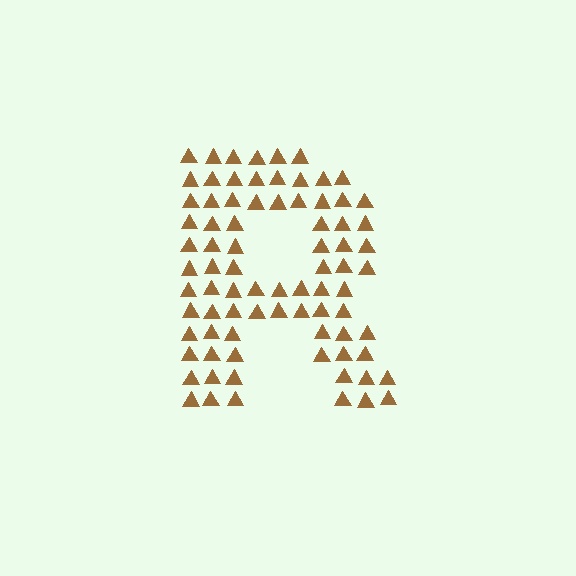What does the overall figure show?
The overall figure shows the letter R.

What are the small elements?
The small elements are triangles.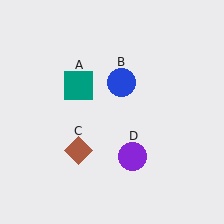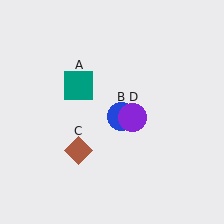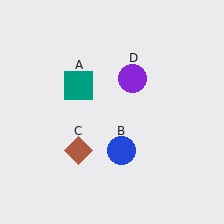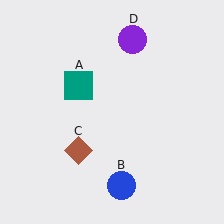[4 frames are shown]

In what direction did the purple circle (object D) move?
The purple circle (object D) moved up.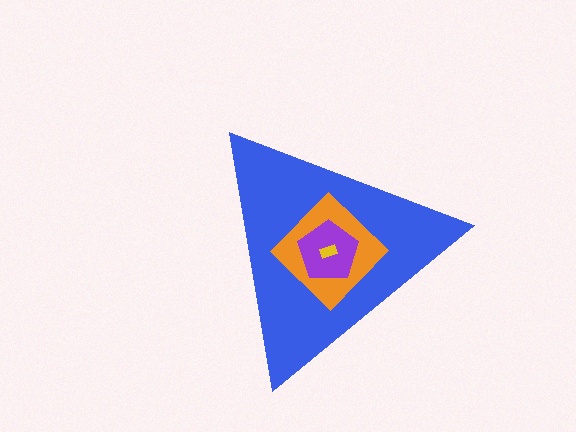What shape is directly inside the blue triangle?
The orange diamond.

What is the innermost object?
The yellow rectangle.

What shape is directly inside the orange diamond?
The purple pentagon.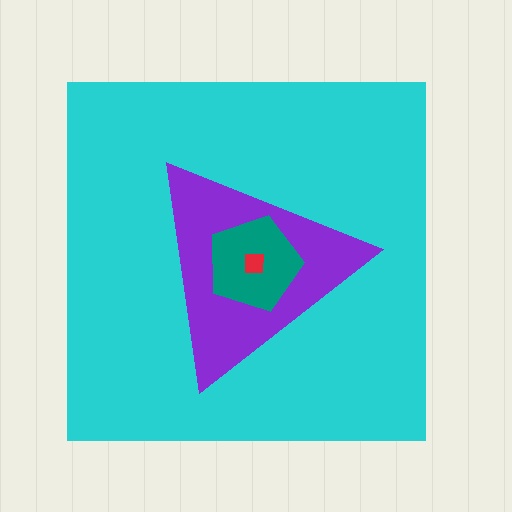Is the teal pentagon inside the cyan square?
Yes.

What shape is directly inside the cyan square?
The purple triangle.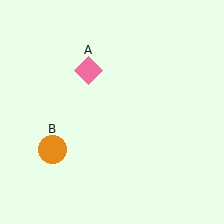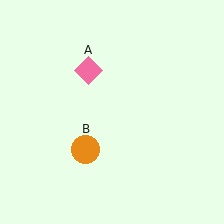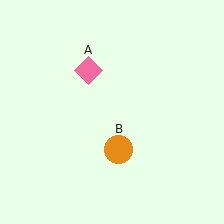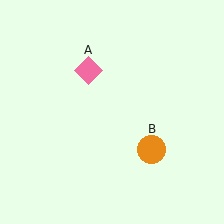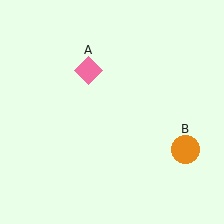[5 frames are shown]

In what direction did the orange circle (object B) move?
The orange circle (object B) moved right.